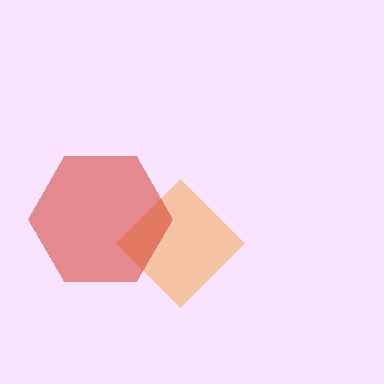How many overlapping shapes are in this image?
There are 2 overlapping shapes in the image.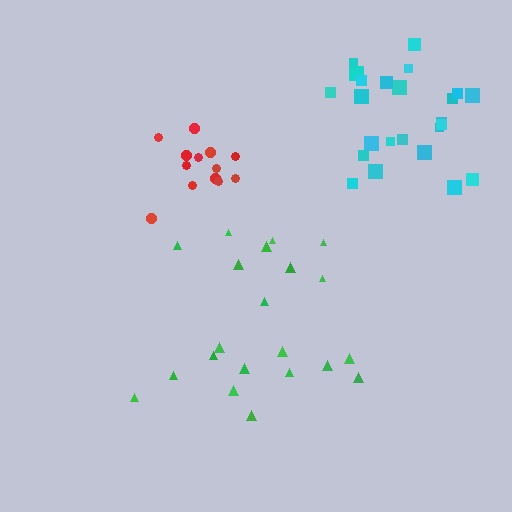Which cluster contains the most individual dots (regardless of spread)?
Cyan (24).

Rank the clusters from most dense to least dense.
red, cyan, green.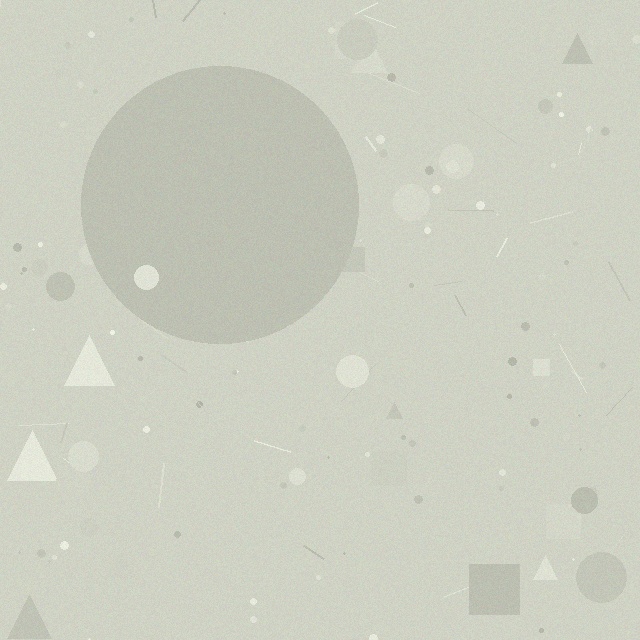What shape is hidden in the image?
A circle is hidden in the image.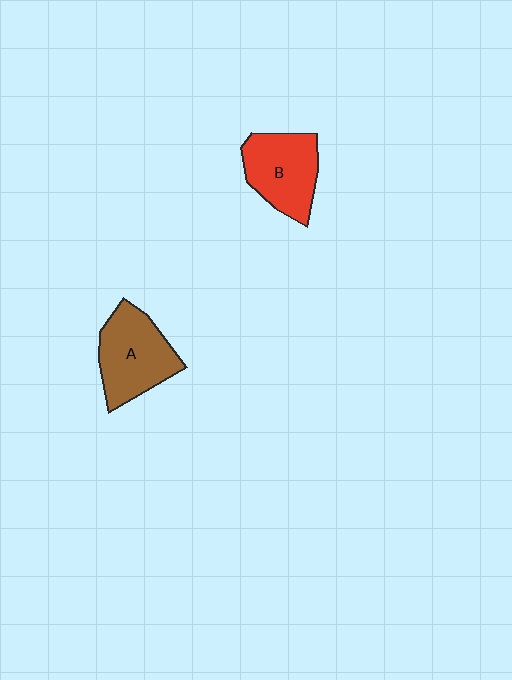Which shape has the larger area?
Shape A (brown).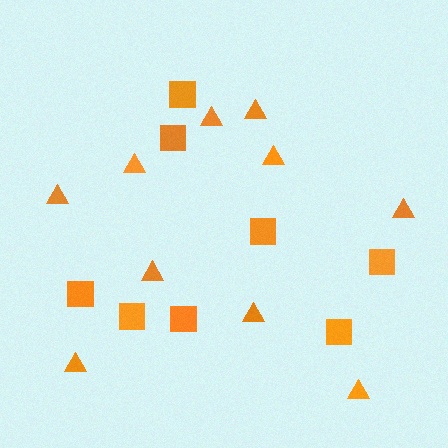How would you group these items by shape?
There are 2 groups: one group of triangles (10) and one group of squares (8).